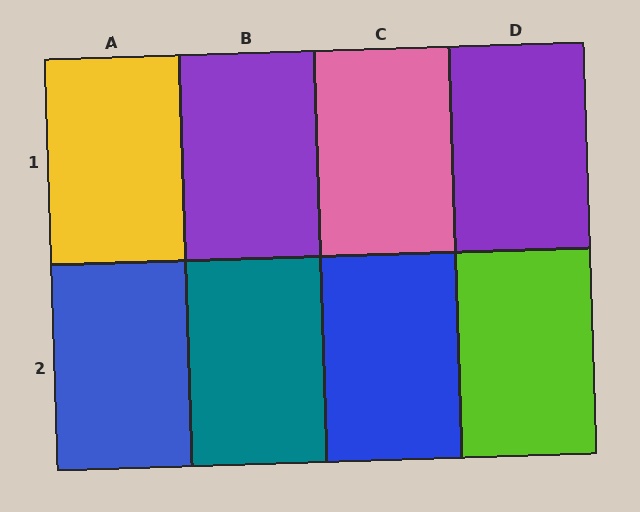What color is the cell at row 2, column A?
Blue.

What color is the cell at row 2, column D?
Lime.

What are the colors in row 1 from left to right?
Yellow, purple, pink, purple.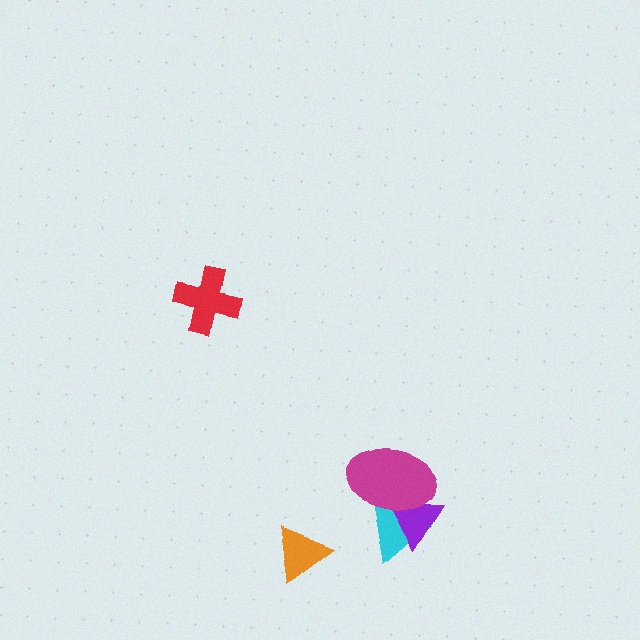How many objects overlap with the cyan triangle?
2 objects overlap with the cyan triangle.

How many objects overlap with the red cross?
0 objects overlap with the red cross.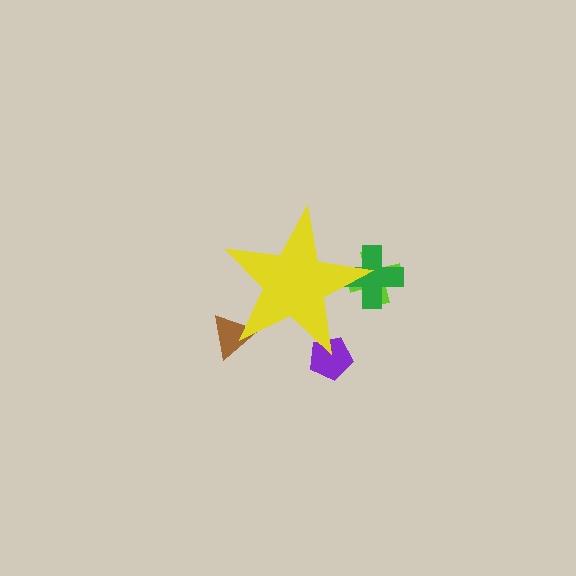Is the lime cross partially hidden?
Yes, the lime cross is partially hidden behind the yellow star.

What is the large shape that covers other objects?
A yellow star.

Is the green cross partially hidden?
Yes, the green cross is partially hidden behind the yellow star.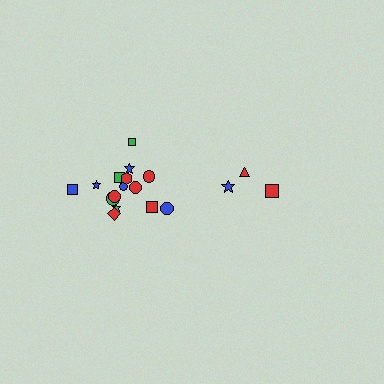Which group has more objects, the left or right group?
The left group.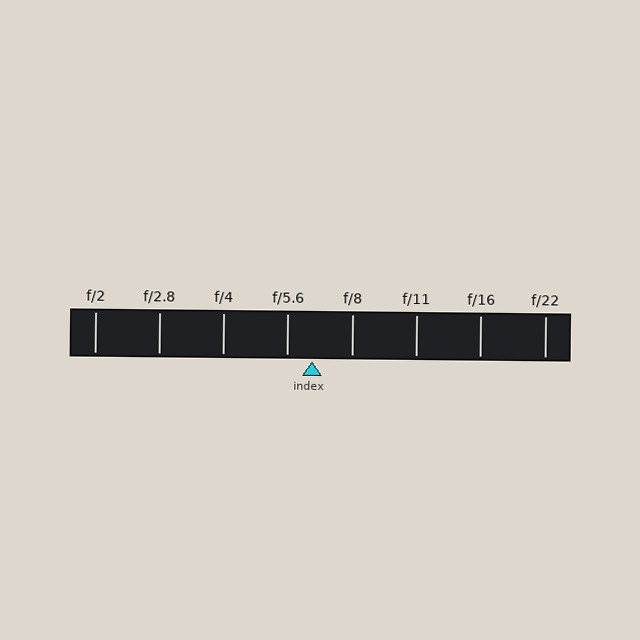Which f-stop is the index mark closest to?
The index mark is closest to f/5.6.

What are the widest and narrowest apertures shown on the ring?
The widest aperture shown is f/2 and the narrowest is f/22.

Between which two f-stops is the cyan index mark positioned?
The index mark is between f/5.6 and f/8.